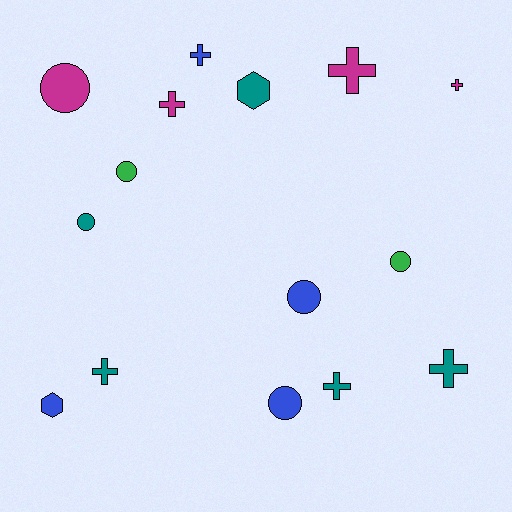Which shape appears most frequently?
Cross, with 7 objects.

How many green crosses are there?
There are no green crosses.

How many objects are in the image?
There are 15 objects.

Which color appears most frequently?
Teal, with 5 objects.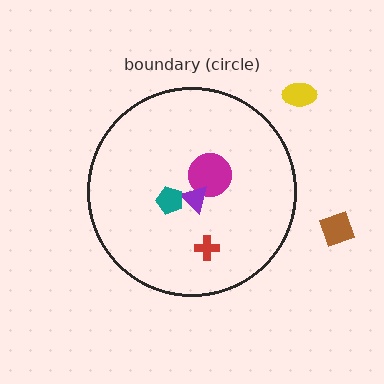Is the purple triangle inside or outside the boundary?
Inside.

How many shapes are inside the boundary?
4 inside, 2 outside.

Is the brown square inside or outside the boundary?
Outside.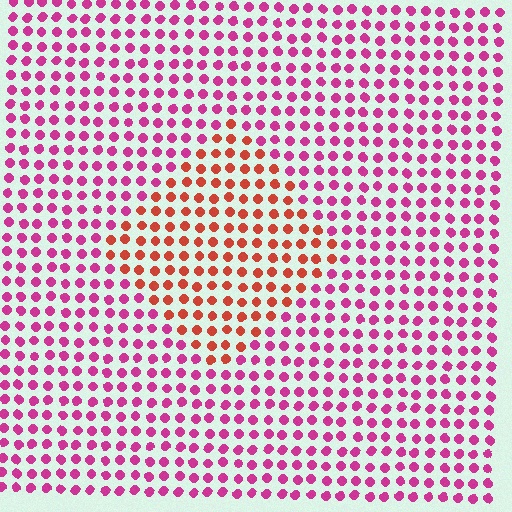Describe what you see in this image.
The image is filled with small magenta elements in a uniform arrangement. A diamond-shaped region is visible where the elements are tinted to a slightly different hue, forming a subtle color boundary.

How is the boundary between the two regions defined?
The boundary is defined purely by a slight shift in hue (about 44 degrees). Spacing, size, and orientation are identical on both sides.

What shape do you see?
I see a diamond.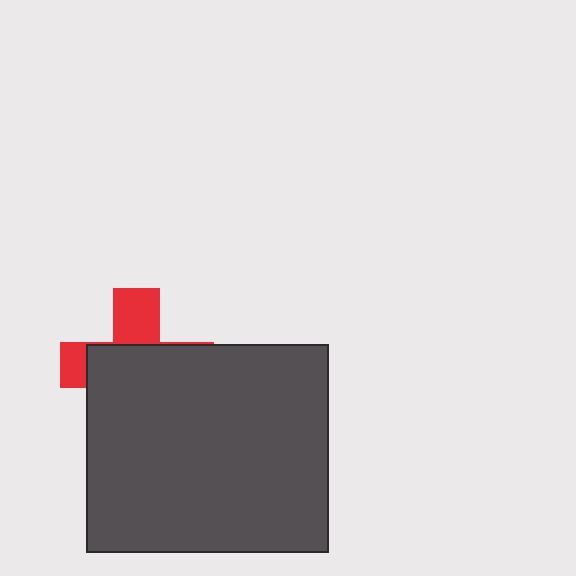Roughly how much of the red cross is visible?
A small part of it is visible (roughly 33%).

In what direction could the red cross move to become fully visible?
The red cross could move up. That would shift it out from behind the dark gray rectangle entirely.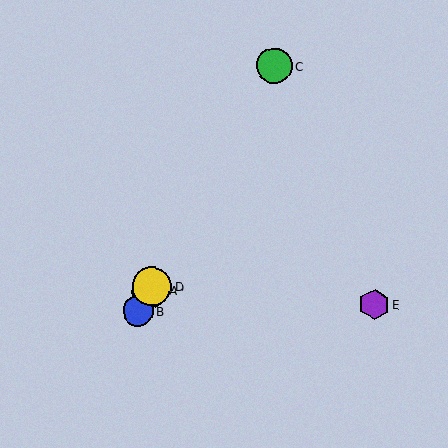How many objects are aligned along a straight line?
4 objects (A, B, C, D) are aligned along a straight line.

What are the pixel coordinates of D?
Object D is at (151, 287).